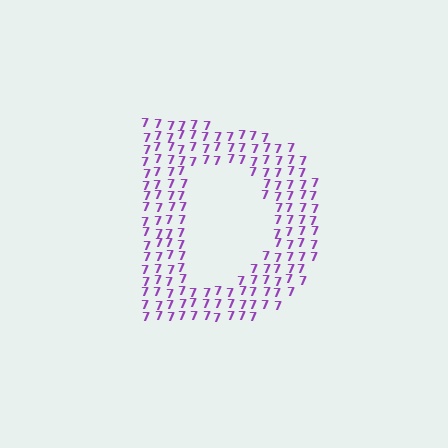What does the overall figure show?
The overall figure shows the letter D.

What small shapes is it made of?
It is made of small digit 7's.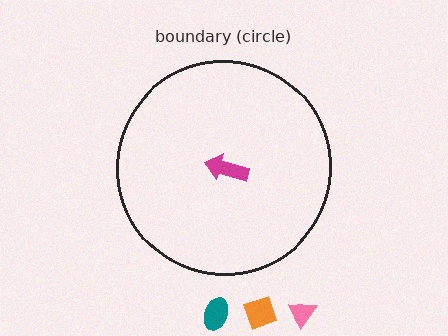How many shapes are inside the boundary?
1 inside, 3 outside.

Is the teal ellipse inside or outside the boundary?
Outside.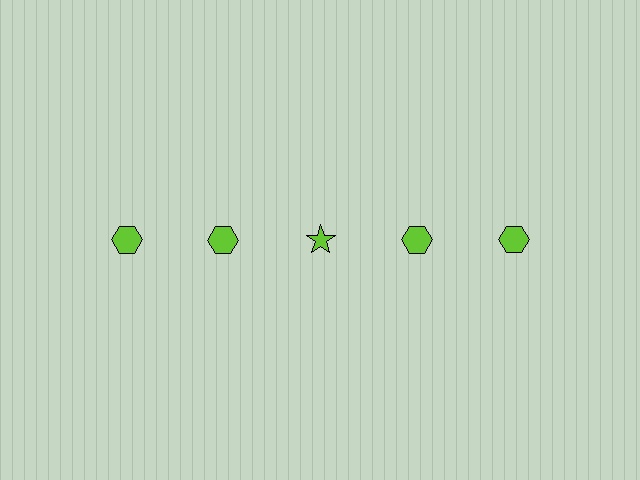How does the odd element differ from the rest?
It has a different shape: star instead of hexagon.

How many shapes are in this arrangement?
There are 5 shapes arranged in a grid pattern.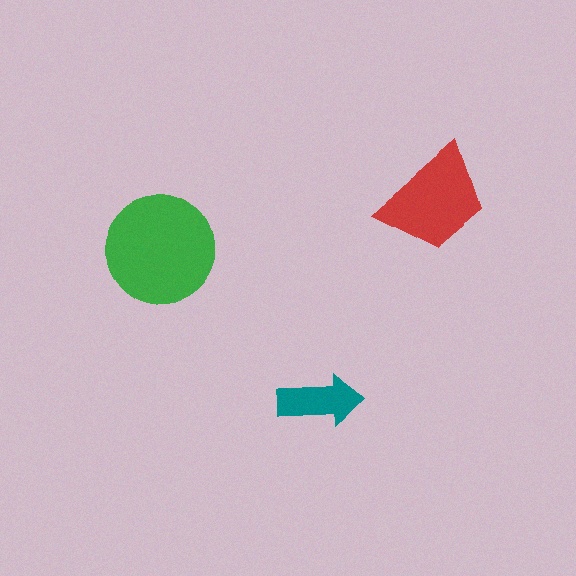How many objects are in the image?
There are 3 objects in the image.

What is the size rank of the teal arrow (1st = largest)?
3rd.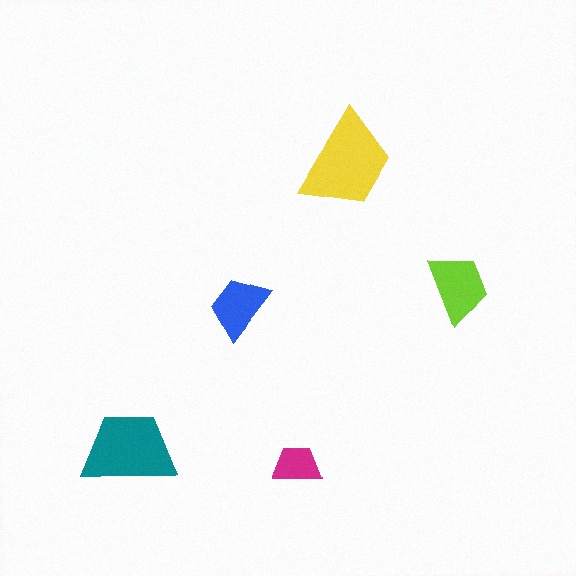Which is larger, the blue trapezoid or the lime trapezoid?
The lime one.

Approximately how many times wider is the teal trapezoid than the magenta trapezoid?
About 2 times wider.